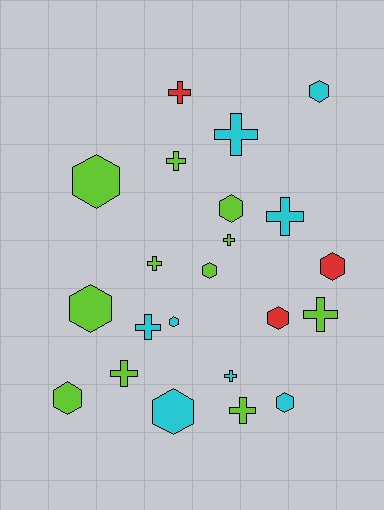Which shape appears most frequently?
Cross, with 11 objects.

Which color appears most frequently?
Lime, with 11 objects.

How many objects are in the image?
There are 22 objects.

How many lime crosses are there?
There are 6 lime crosses.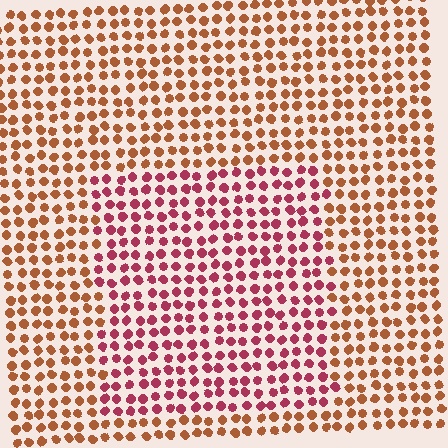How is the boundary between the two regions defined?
The boundary is defined purely by a slight shift in hue (about 39 degrees). Spacing, size, and orientation are identical on both sides.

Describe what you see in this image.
The image is filled with small brown elements in a uniform arrangement. A rectangle-shaped region is visible where the elements are tinted to a slightly different hue, forming a subtle color boundary.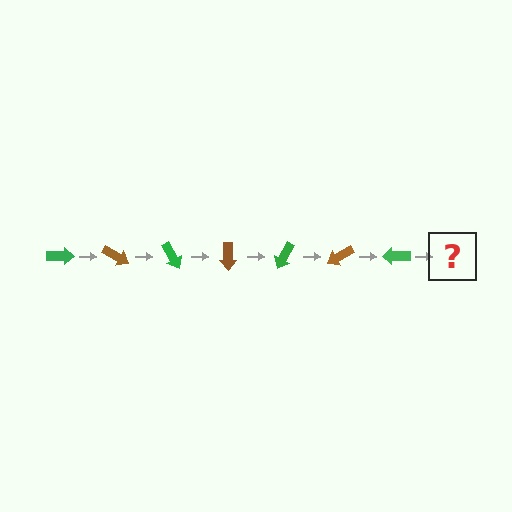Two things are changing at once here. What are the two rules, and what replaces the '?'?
The two rules are that it rotates 30 degrees each step and the color cycles through green and brown. The '?' should be a brown arrow, rotated 210 degrees from the start.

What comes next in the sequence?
The next element should be a brown arrow, rotated 210 degrees from the start.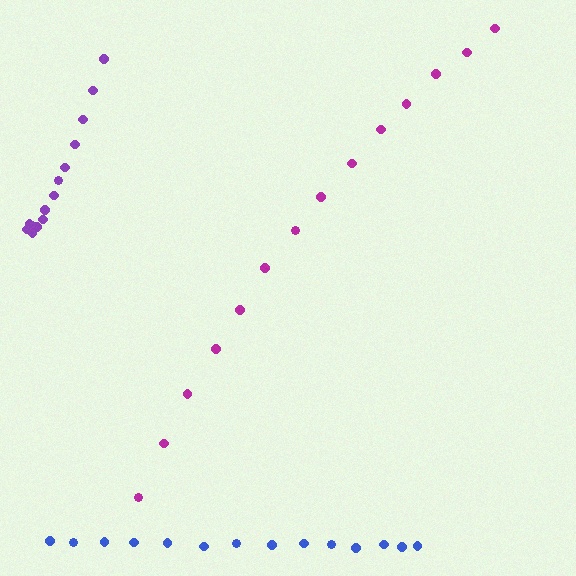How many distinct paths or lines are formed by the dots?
There are 3 distinct paths.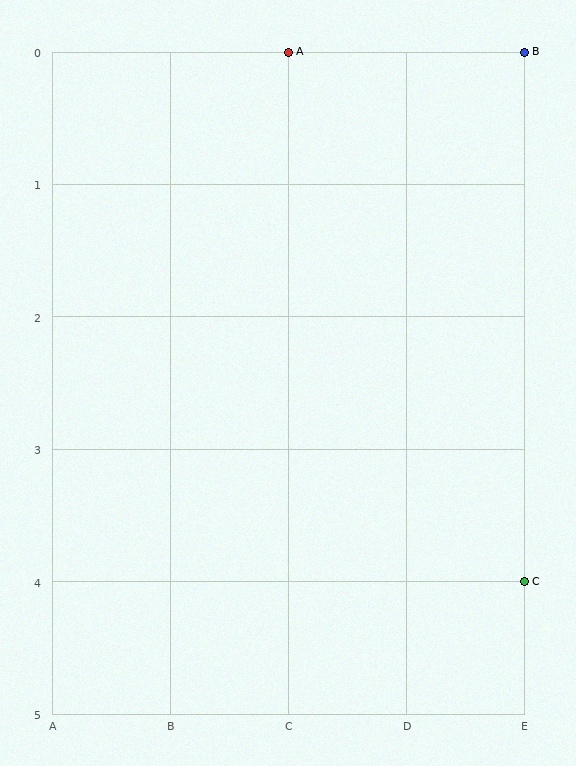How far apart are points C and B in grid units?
Points C and B are 4 rows apart.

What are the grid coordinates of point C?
Point C is at grid coordinates (E, 4).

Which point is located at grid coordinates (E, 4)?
Point C is at (E, 4).